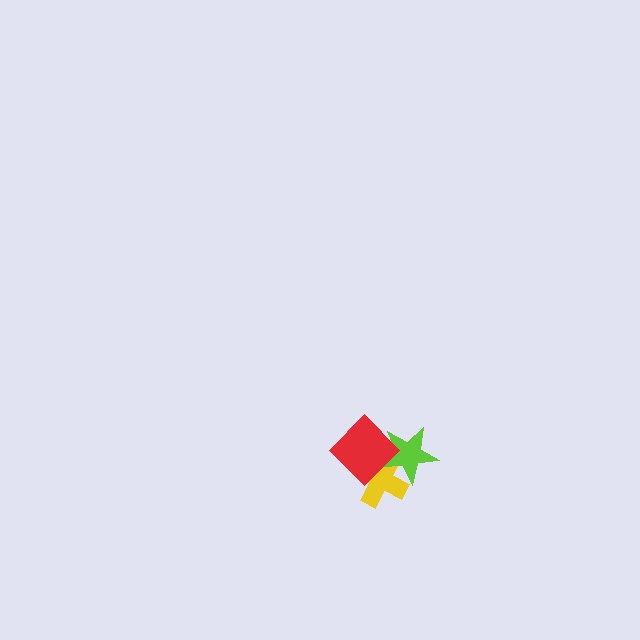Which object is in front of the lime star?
The red diamond is in front of the lime star.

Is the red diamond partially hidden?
No, no other shape covers it.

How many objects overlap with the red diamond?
2 objects overlap with the red diamond.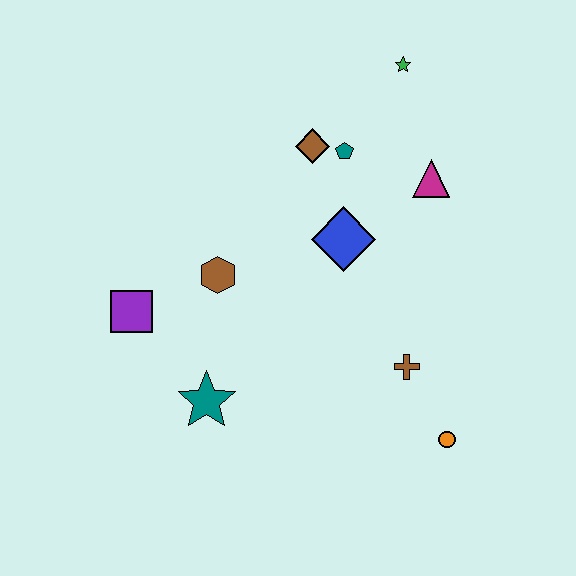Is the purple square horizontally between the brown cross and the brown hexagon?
No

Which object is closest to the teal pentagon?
The brown diamond is closest to the teal pentagon.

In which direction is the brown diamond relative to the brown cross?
The brown diamond is above the brown cross.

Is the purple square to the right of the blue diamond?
No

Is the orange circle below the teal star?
Yes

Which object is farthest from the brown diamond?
The orange circle is farthest from the brown diamond.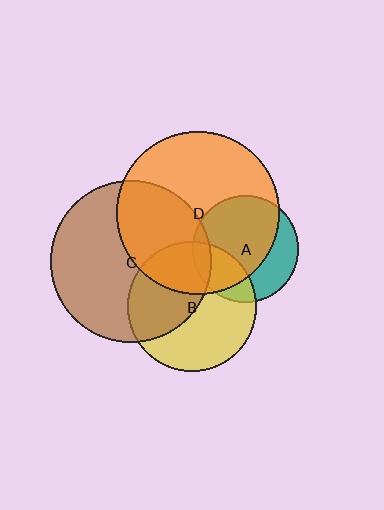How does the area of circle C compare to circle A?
Approximately 2.3 times.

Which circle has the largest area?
Circle D (orange).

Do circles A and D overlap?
Yes.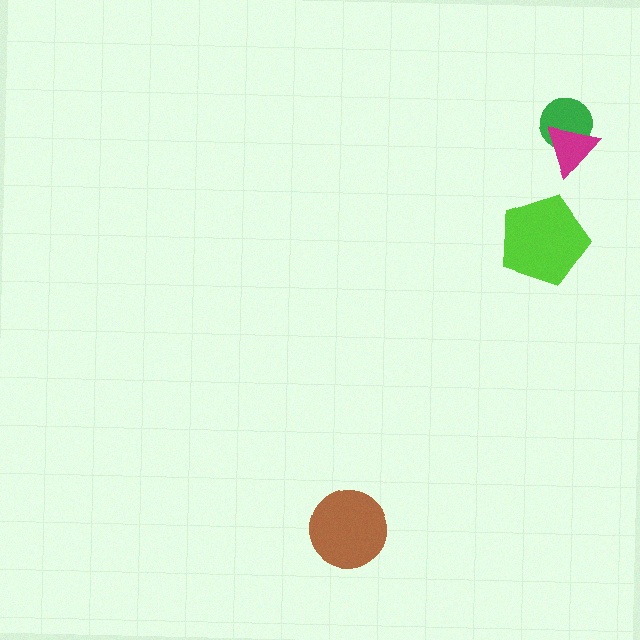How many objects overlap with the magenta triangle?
1 object overlaps with the magenta triangle.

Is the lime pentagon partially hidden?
No, no other shape covers it.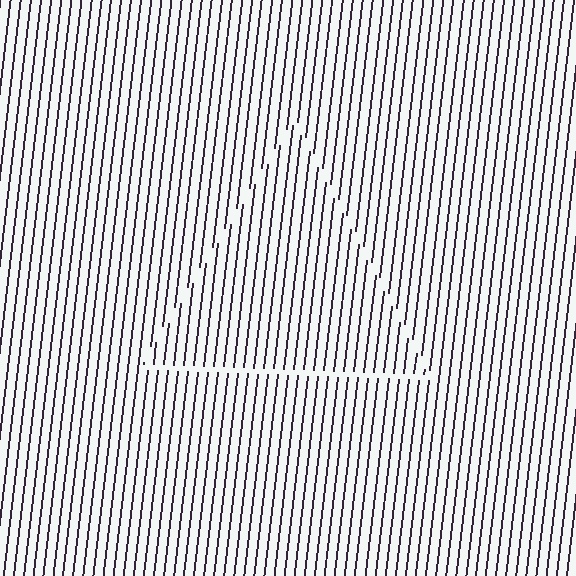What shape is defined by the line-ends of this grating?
An illusory triangle. The interior of the shape contains the same grating, shifted by half a period — the contour is defined by the phase discontinuity where line-ends from the inner and outer gratings abut.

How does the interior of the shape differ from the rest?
The interior of the shape contains the same grating, shifted by half a period — the contour is defined by the phase discontinuity where line-ends from the inner and outer gratings abut.